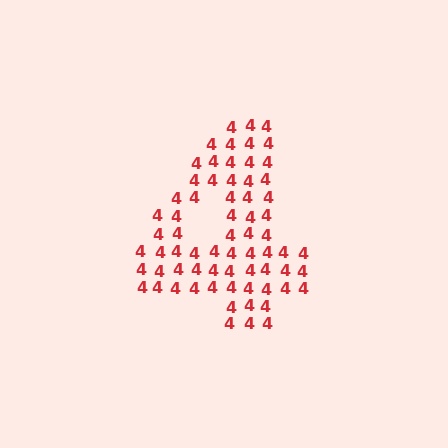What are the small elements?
The small elements are digit 4's.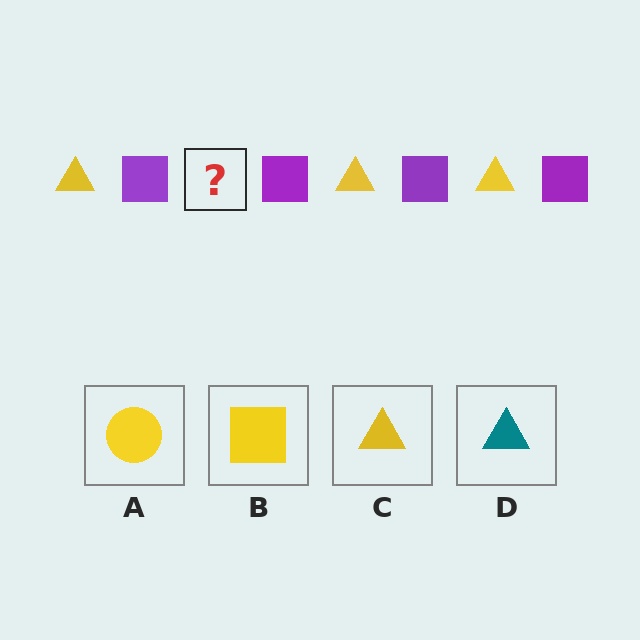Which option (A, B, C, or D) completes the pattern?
C.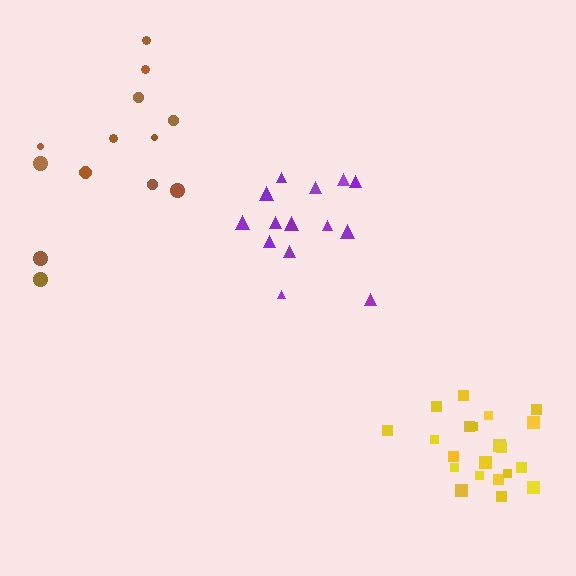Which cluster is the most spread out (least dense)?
Brown.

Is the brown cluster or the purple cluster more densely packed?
Purple.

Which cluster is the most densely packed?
Yellow.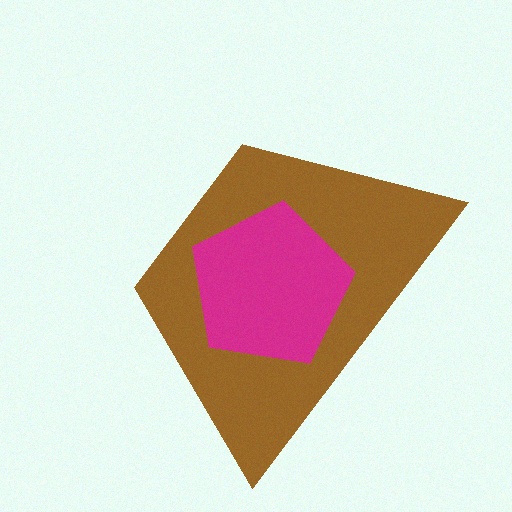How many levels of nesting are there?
2.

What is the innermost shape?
The magenta pentagon.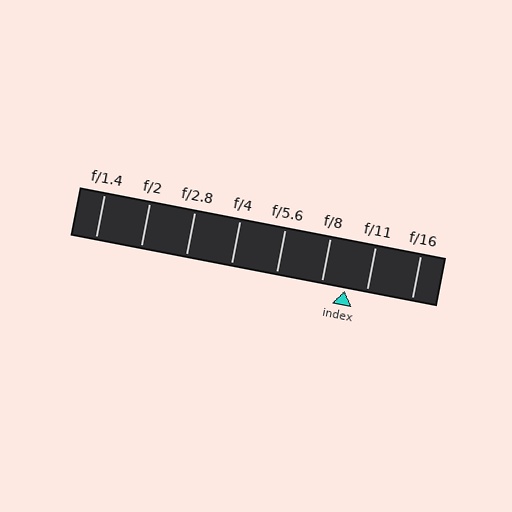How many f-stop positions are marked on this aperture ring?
There are 8 f-stop positions marked.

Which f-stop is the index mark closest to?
The index mark is closest to f/11.